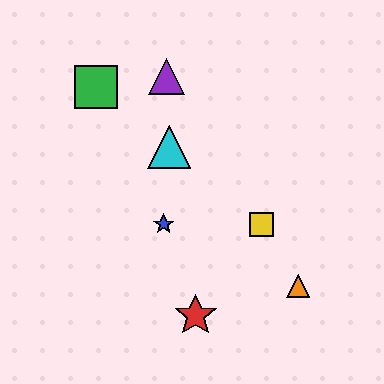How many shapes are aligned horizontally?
2 shapes (the blue star, the yellow square) are aligned horizontally.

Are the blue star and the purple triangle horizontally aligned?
No, the blue star is at y≈224 and the purple triangle is at y≈76.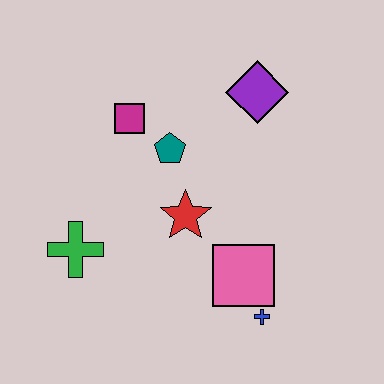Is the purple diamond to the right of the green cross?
Yes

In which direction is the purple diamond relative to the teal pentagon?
The purple diamond is to the right of the teal pentagon.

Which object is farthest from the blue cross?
The magenta square is farthest from the blue cross.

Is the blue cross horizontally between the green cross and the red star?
No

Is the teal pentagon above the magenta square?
No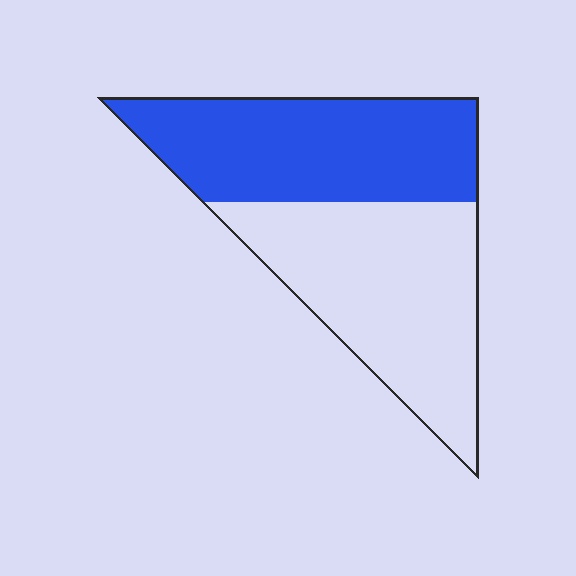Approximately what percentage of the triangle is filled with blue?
Approximately 45%.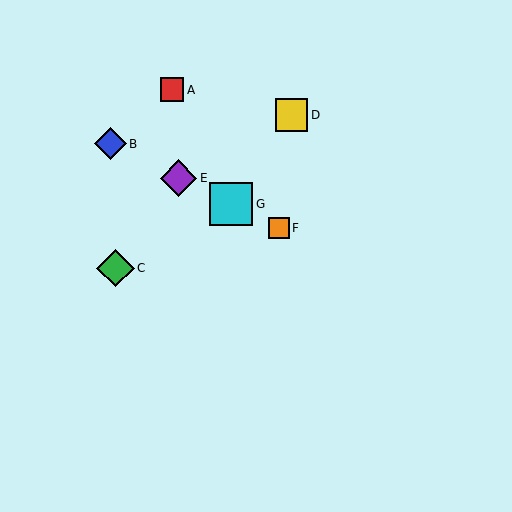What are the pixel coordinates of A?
Object A is at (172, 90).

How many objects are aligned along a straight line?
4 objects (B, E, F, G) are aligned along a straight line.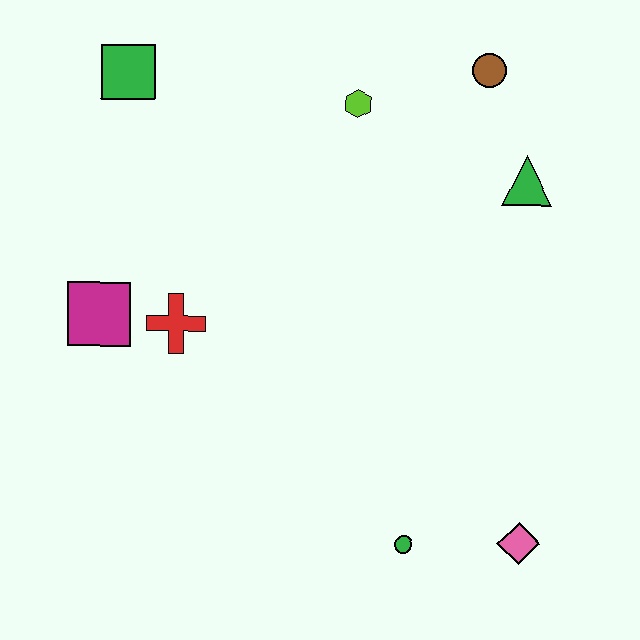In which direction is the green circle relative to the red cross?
The green circle is to the right of the red cross.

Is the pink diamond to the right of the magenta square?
Yes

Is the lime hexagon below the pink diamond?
No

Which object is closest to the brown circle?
The green triangle is closest to the brown circle.